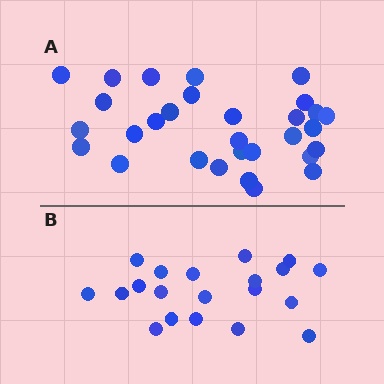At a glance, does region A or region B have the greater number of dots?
Region A (the top region) has more dots.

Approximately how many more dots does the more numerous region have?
Region A has roughly 10 or so more dots than region B.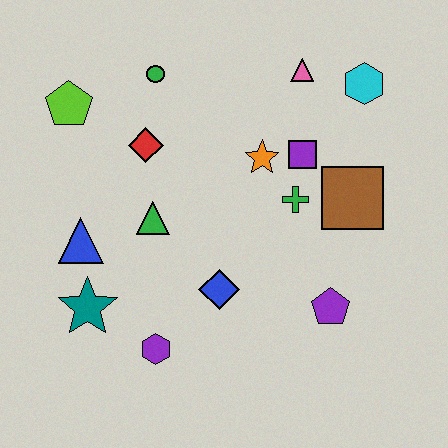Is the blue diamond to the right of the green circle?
Yes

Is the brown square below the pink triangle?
Yes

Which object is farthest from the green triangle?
The cyan hexagon is farthest from the green triangle.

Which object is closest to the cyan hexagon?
The pink triangle is closest to the cyan hexagon.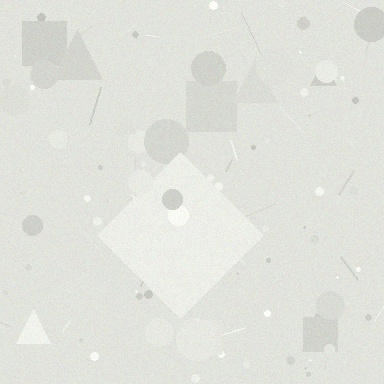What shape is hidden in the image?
A diamond is hidden in the image.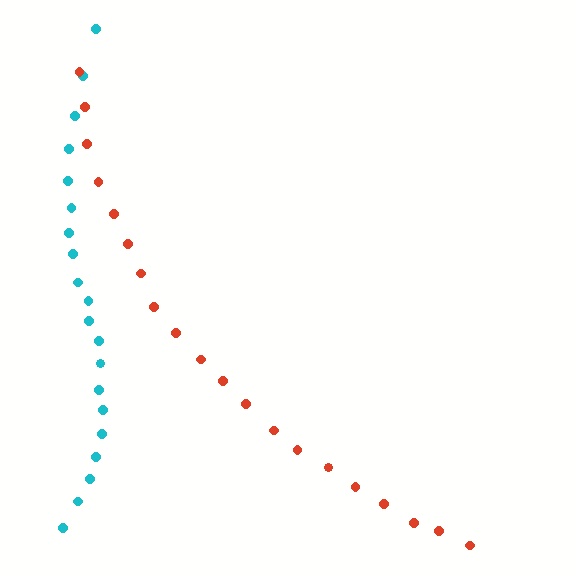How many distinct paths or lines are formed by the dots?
There are 2 distinct paths.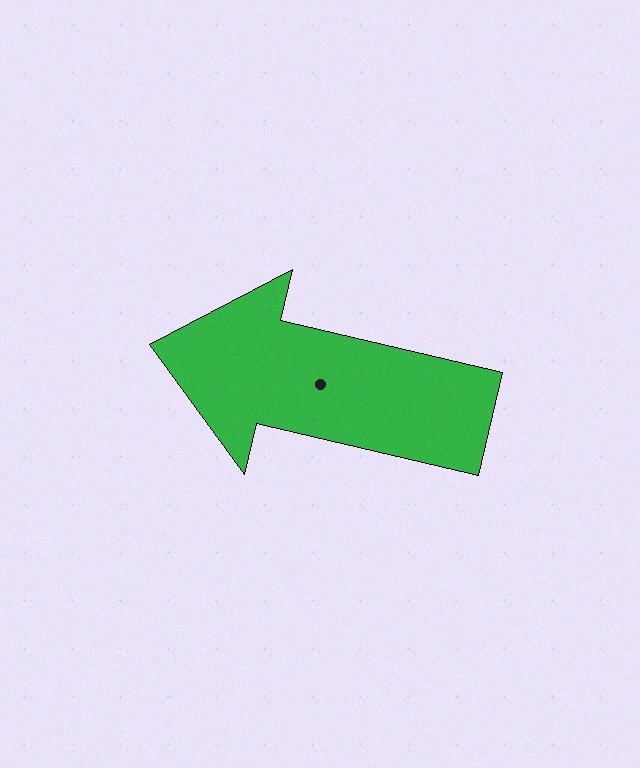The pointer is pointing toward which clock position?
Roughly 9 o'clock.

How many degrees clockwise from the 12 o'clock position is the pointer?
Approximately 283 degrees.